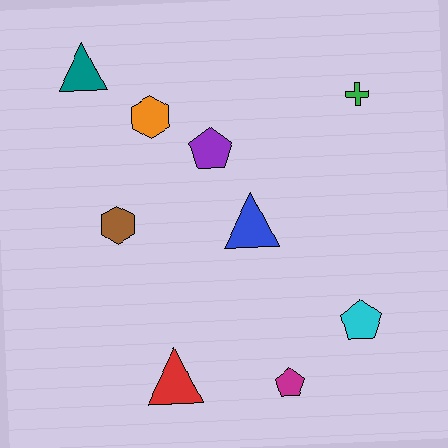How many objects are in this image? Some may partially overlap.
There are 9 objects.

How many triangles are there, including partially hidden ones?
There are 3 triangles.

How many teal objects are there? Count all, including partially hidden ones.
There is 1 teal object.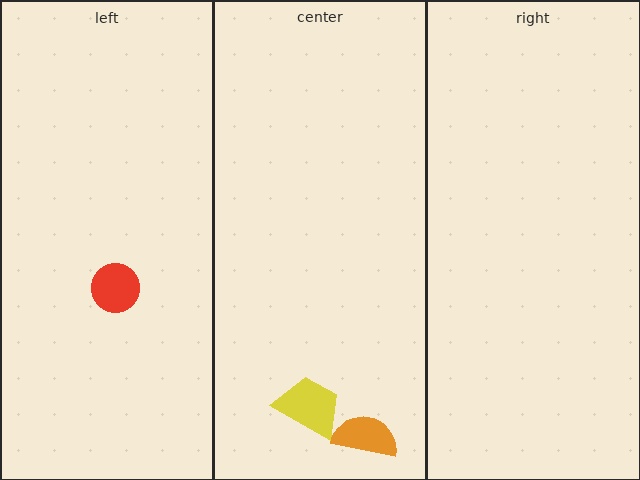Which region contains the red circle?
The left region.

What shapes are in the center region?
The yellow trapezoid, the orange semicircle.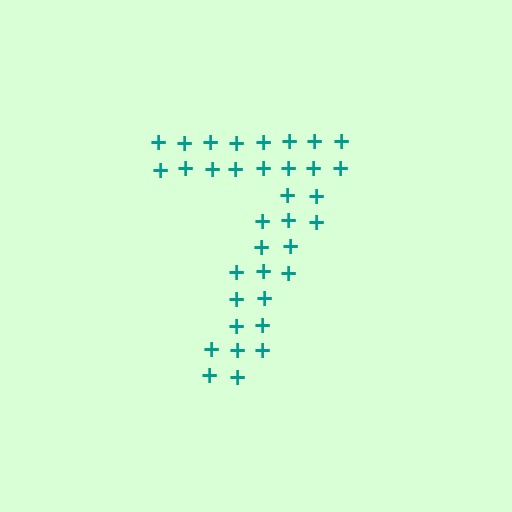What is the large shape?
The large shape is the digit 7.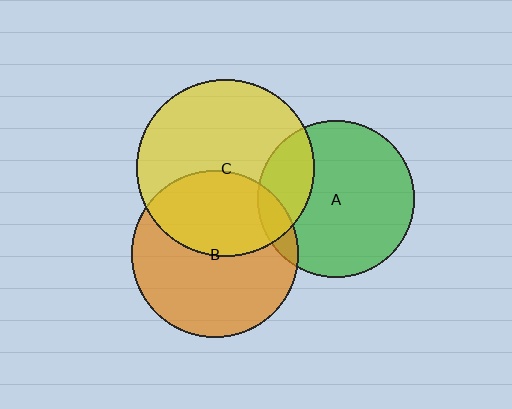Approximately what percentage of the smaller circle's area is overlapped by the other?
Approximately 25%.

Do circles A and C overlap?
Yes.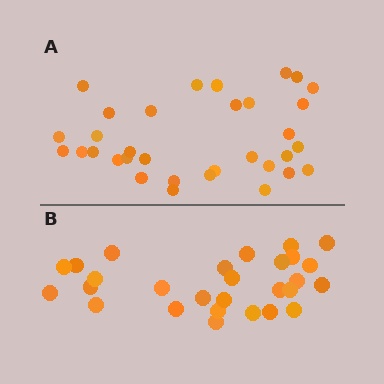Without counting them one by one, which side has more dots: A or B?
Region A (the top region) has more dots.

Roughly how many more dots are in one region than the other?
Region A has about 5 more dots than region B.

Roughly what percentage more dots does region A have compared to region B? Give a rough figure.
About 20% more.